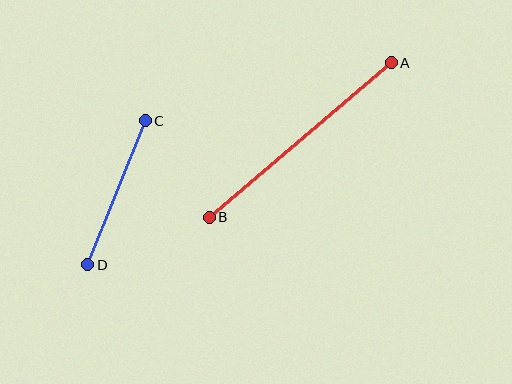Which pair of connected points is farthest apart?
Points A and B are farthest apart.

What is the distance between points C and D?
The distance is approximately 155 pixels.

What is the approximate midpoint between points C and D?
The midpoint is at approximately (116, 193) pixels.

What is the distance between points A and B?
The distance is approximately 238 pixels.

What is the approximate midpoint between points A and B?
The midpoint is at approximately (300, 140) pixels.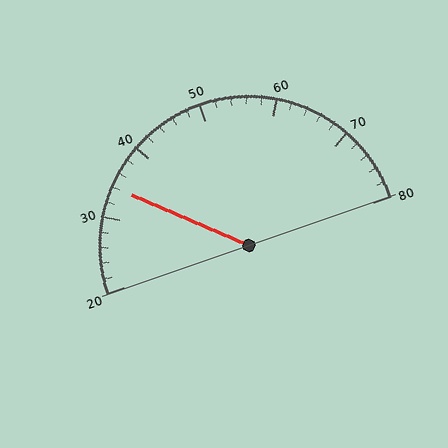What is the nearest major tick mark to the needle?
The nearest major tick mark is 30.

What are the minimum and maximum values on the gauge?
The gauge ranges from 20 to 80.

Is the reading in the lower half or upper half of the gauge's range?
The reading is in the lower half of the range (20 to 80).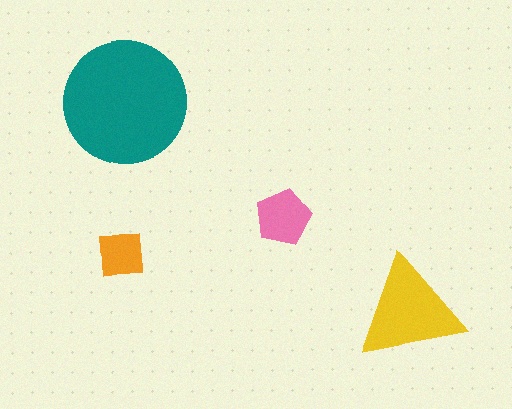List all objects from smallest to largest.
The orange square, the pink pentagon, the yellow triangle, the teal circle.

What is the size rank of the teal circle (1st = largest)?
1st.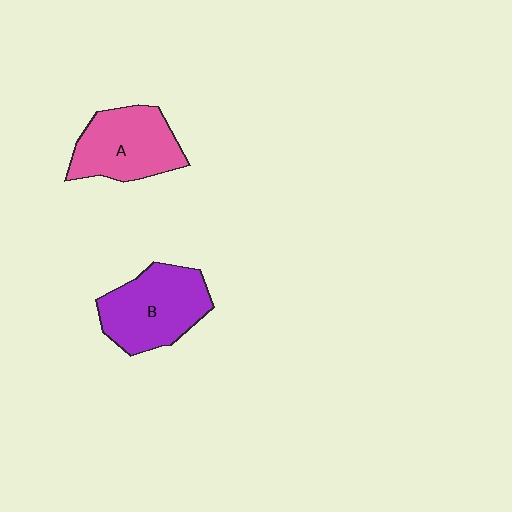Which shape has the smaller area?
Shape A (pink).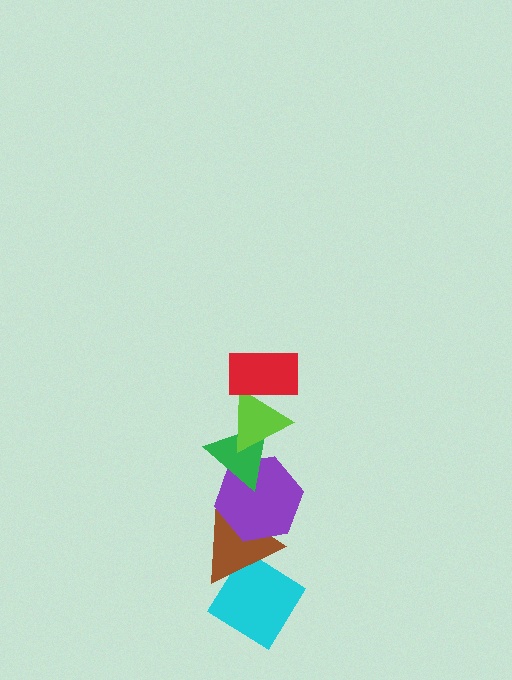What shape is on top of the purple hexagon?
The green triangle is on top of the purple hexagon.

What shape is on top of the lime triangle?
The red rectangle is on top of the lime triangle.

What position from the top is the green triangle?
The green triangle is 3rd from the top.